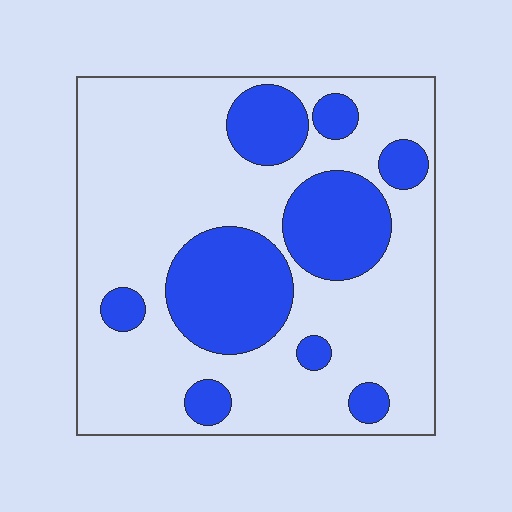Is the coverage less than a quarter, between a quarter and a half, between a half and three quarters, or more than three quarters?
Between a quarter and a half.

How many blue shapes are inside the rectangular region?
9.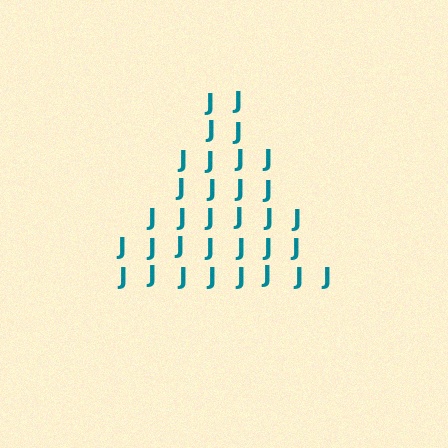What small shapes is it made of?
It is made of small letter J's.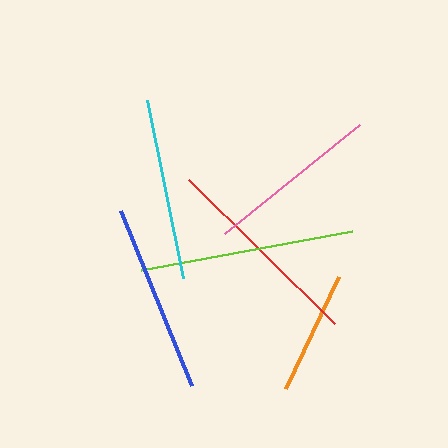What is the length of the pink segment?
The pink segment is approximately 174 pixels long.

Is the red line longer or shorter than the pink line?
The red line is longer than the pink line.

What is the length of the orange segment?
The orange segment is approximately 124 pixels long.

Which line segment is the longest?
The lime line is the longest at approximately 214 pixels.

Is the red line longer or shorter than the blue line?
The red line is longer than the blue line.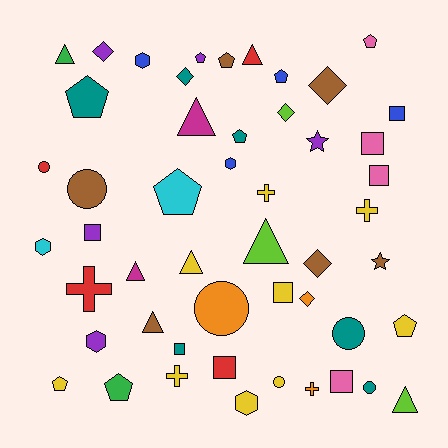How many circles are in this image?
There are 6 circles.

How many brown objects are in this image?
There are 6 brown objects.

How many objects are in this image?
There are 50 objects.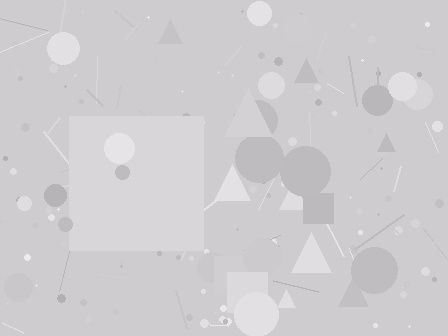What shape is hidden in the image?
A square is hidden in the image.